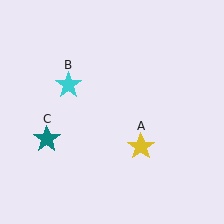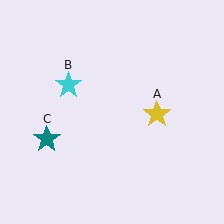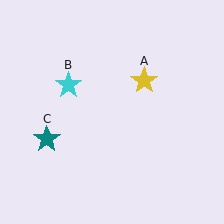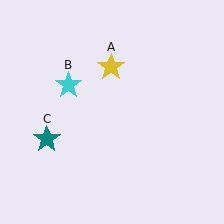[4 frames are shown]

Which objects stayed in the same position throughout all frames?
Cyan star (object B) and teal star (object C) remained stationary.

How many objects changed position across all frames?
1 object changed position: yellow star (object A).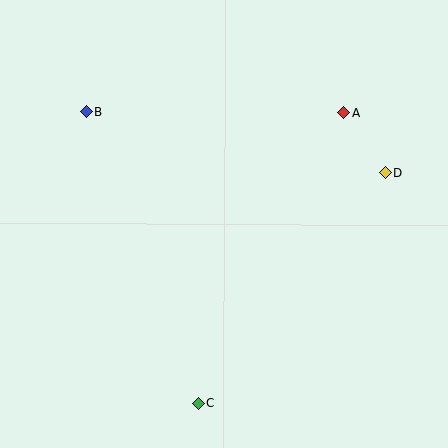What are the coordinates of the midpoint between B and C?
The midpoint between B and C is at (142, 258).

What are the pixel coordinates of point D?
Point D is at (386, 173).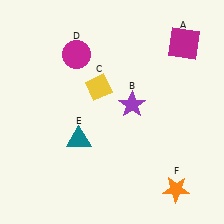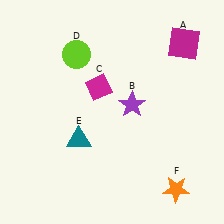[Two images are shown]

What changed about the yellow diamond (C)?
In Image 1, C is yellow. In Image 2, it changed to magenta.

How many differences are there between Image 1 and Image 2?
There are 2 differences between the two images.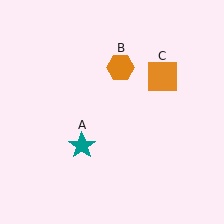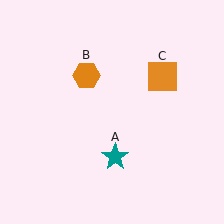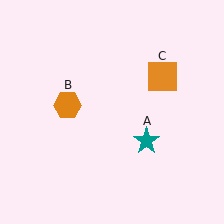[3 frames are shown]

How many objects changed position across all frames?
2 objects changed position: teal star (object A), orange hexagon (object B).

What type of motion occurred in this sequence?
The teal star (object A), orange hexagon (object B) rotated counterclockwise around the center of the scene.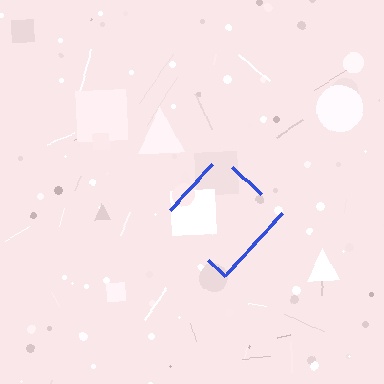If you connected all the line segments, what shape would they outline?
They would outline a diamond.